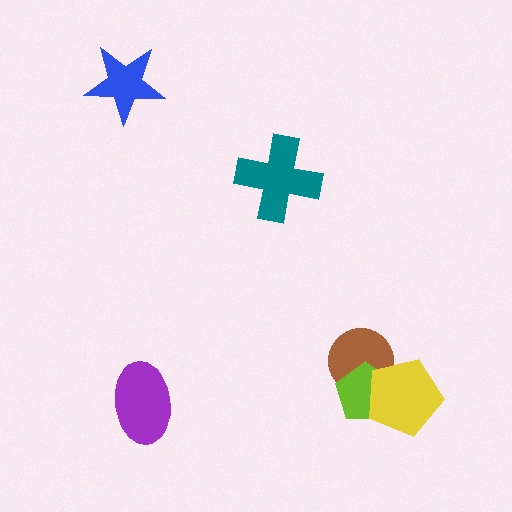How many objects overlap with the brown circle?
2 objects overlap with the brown circle.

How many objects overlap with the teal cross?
0 objects overlap with the teal cross.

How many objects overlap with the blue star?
0 objects overlap with the blue star.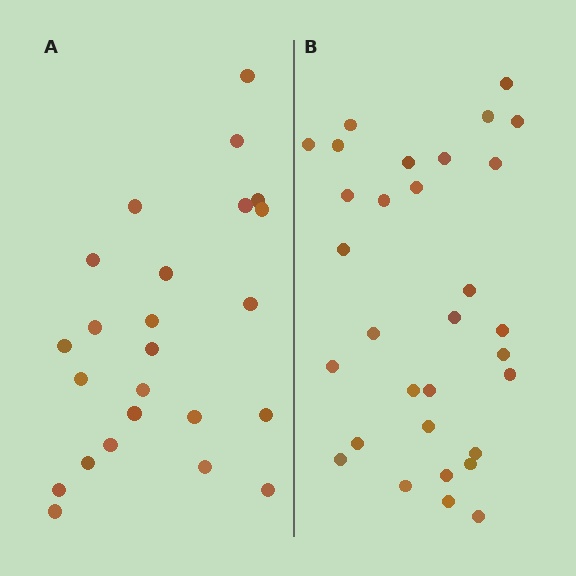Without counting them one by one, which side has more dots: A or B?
Region B (the right region) has more dots.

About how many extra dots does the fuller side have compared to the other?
Region B has roughly 8 or so more dots than region A.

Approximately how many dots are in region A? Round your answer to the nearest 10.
About 20 dots. (The exact count is 24, which rounds to 20.)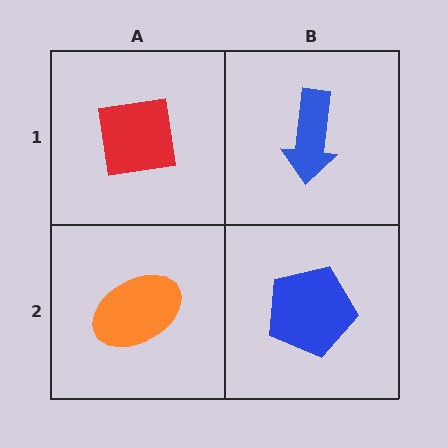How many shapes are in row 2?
2 shapes.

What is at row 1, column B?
A blue arrow.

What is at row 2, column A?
An orange ellipse.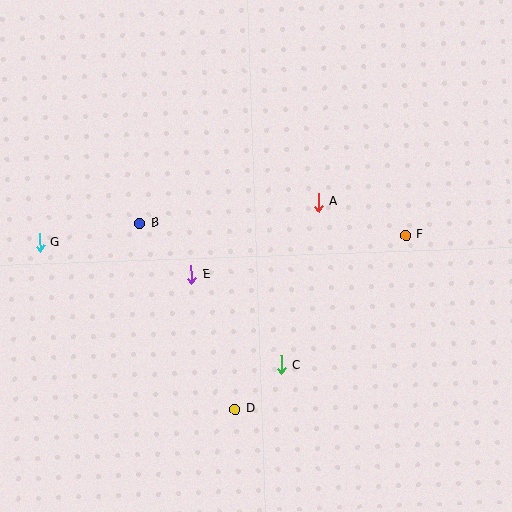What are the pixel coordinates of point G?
Point G is at (40, 242).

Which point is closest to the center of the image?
Point E at (191, 274) is closest to the center.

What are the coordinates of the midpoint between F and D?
The midpoint between F and D is at (320, 322).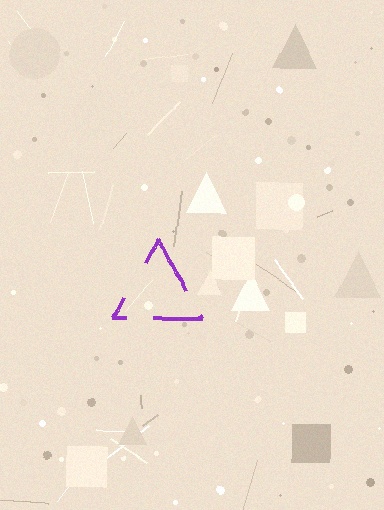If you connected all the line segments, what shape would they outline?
They would outline a triangle.